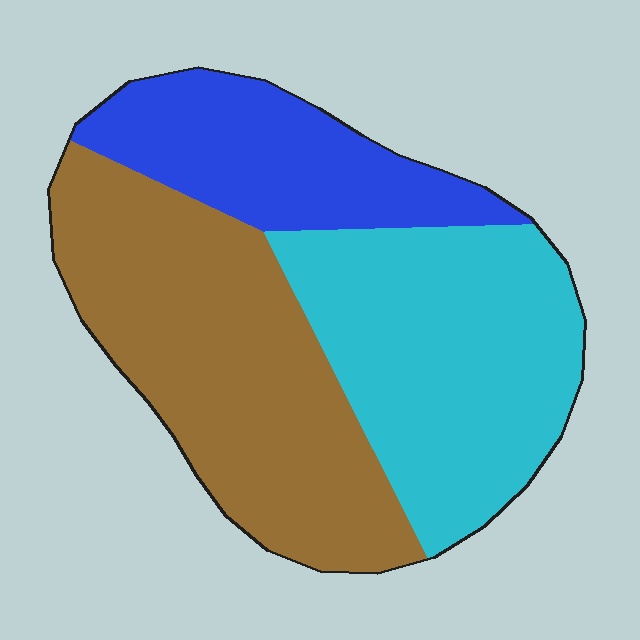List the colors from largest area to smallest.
From largest to smallest: brown, cyan, blue.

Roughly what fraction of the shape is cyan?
Cyan takes up between a third and a half of the shape.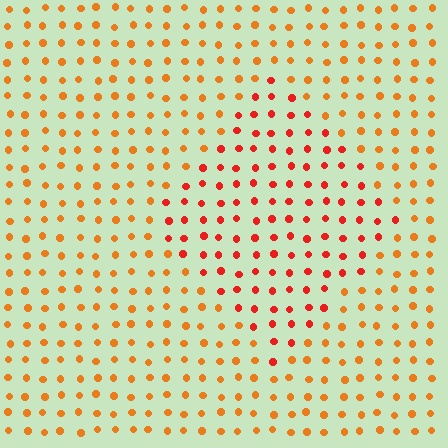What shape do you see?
I see a diamond.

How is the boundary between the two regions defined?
The boundary is defined purely by a slight shift in hue (about 28 degrees). Spacing, size, and orientation are identical on both sides.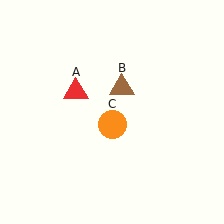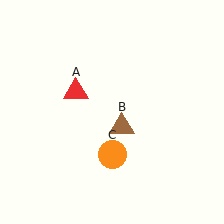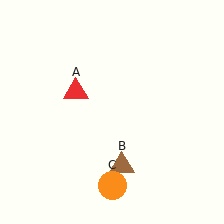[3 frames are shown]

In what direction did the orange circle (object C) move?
The orange circle (object C) moved down.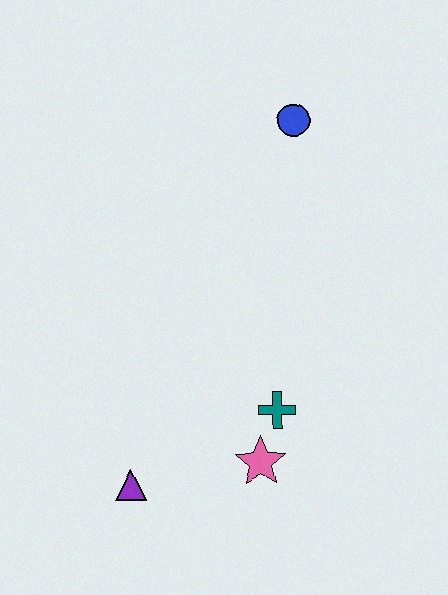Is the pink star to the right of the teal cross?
No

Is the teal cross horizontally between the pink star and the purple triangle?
No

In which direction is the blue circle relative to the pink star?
The blue circle is above the pink star.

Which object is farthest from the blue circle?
The purple triangle is farthest from the blue circle.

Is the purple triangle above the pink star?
No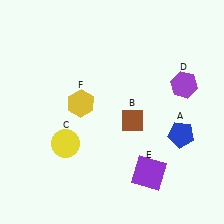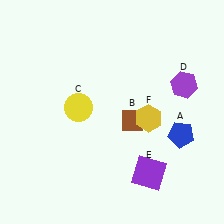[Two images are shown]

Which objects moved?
The objects that moved are: the yellow circle (C), the yellow hexagon (F).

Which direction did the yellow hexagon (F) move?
The yellow hexagon (F) moved right.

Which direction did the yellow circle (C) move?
The yellow circle (C) moved up.